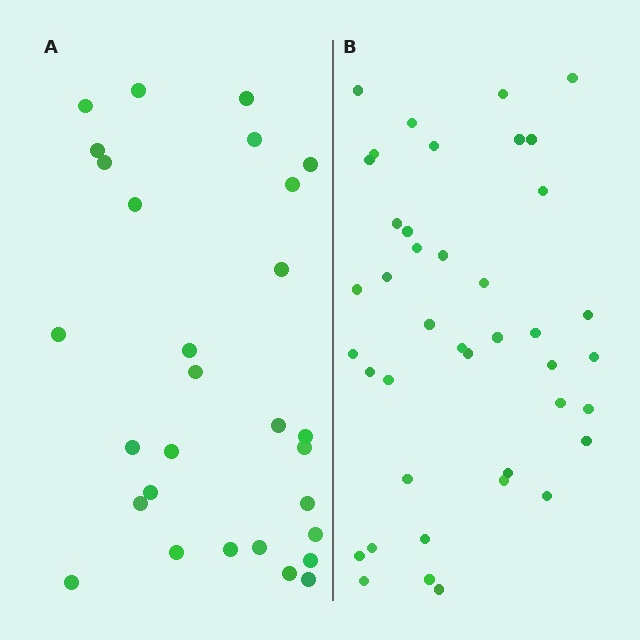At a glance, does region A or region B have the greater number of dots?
Region B (the right region) has more dots.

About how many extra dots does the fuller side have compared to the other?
Region B has roughly 12 or so more dots than region A.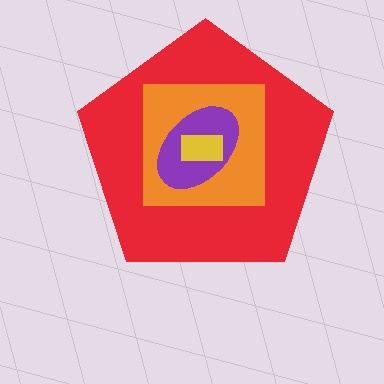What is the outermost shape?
The red pentagon.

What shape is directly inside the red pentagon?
The orange square.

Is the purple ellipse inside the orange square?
Yes.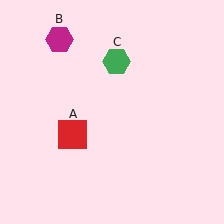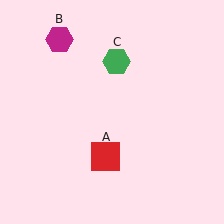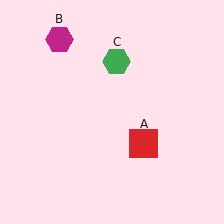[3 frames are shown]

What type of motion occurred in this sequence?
The red square (object A) rotated counterclockwise around the center of the scene.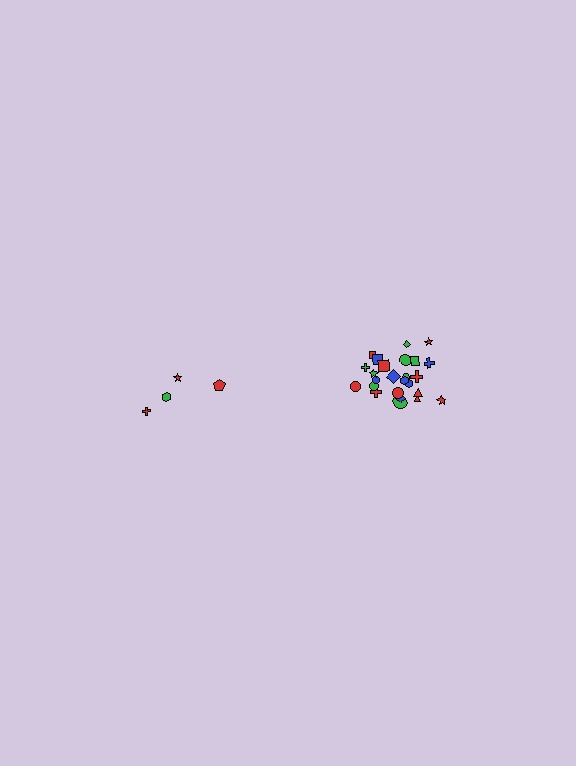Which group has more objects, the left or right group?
The right group.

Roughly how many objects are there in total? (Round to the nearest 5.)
Roughly 30 objects in total.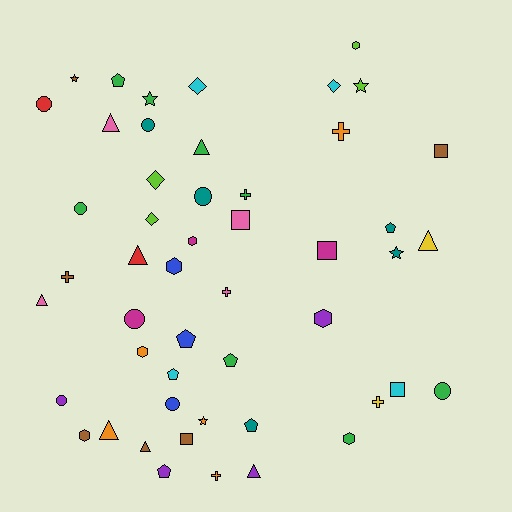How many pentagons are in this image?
There are 7 pentagons.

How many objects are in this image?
There are 50 objects.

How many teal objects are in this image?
There are 5 teal objects.